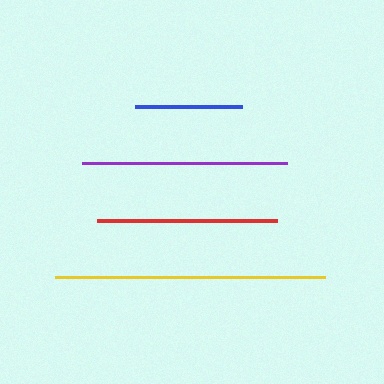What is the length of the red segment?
The red segment is approximately 181 pixels long.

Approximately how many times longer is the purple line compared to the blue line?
The purple line is approximately 1.9 times the length of the blue line.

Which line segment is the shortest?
The blue line is the shortest at approximately 106 pixels.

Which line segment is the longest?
The yellow line is the longest at approximately 271 pixels.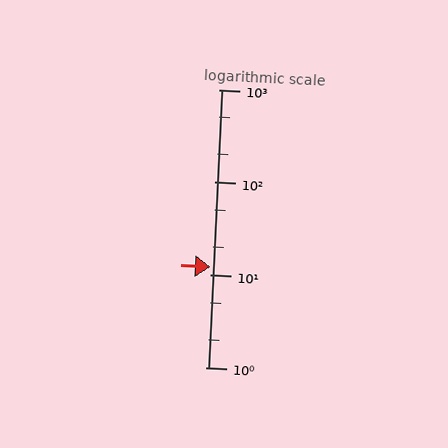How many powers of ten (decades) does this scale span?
The scale spans 3 decades, from 1 to 1000.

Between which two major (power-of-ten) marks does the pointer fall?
The pointer is between 10 and 100.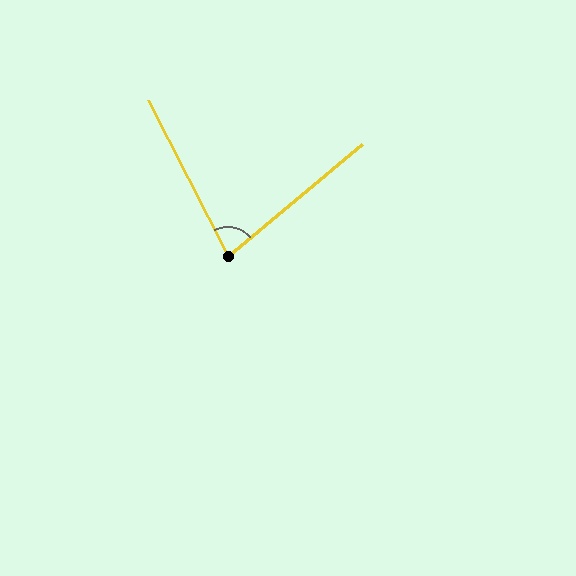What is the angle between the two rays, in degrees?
Approximately 77 degrees.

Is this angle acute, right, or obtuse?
It is acute.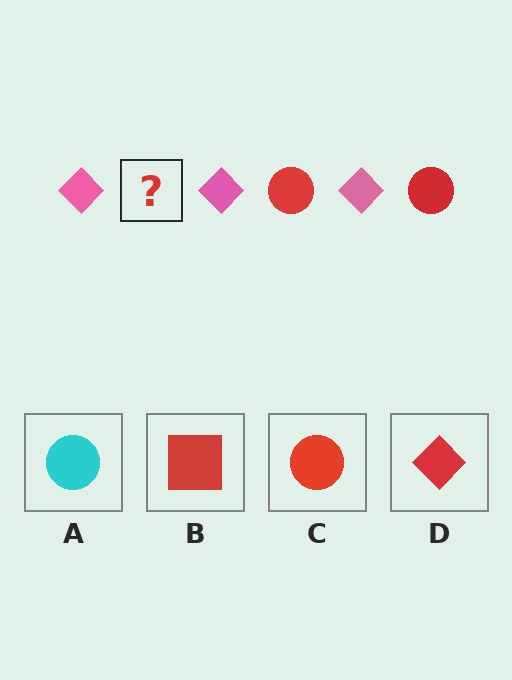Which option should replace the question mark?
Option C.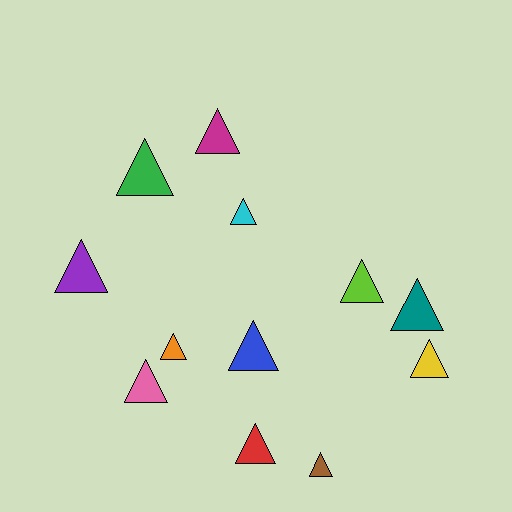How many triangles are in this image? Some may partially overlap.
There are 12 triangles.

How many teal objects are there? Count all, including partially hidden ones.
There is 1 teal object.